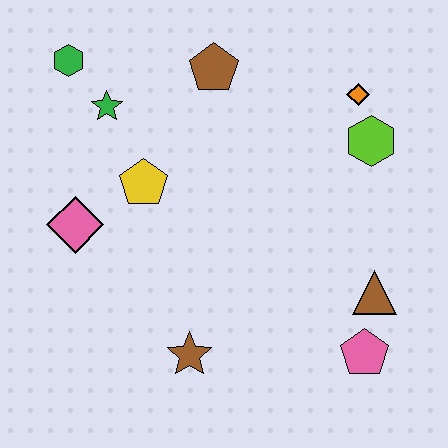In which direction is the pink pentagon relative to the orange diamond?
The pink pentagon is below the orange diamond.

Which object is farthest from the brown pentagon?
The pink pentagon is farthest from the brown pentagon.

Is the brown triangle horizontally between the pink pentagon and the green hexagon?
No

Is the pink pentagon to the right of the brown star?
Yes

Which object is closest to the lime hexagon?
The orange diamond is closest to the lime hexagon.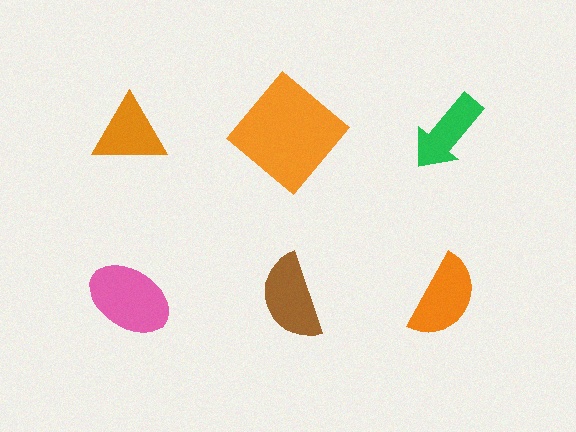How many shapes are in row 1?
3 shapes.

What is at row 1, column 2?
An orange diamond.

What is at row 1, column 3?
A green arrow.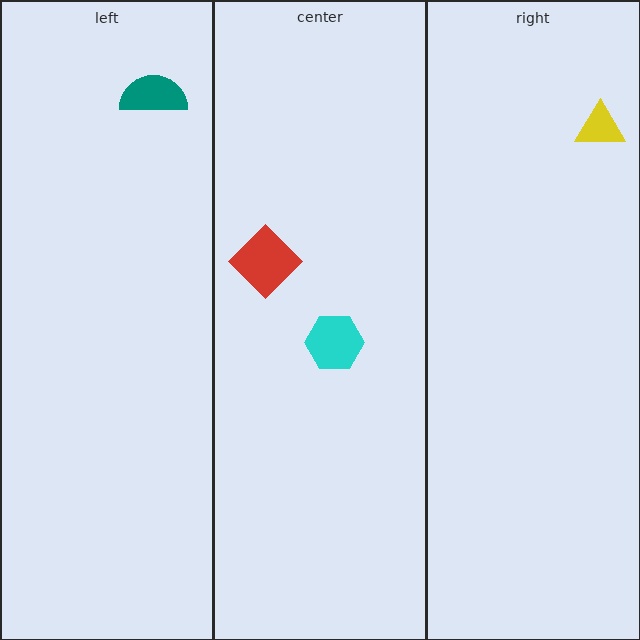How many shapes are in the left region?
1.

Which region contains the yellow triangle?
The right region.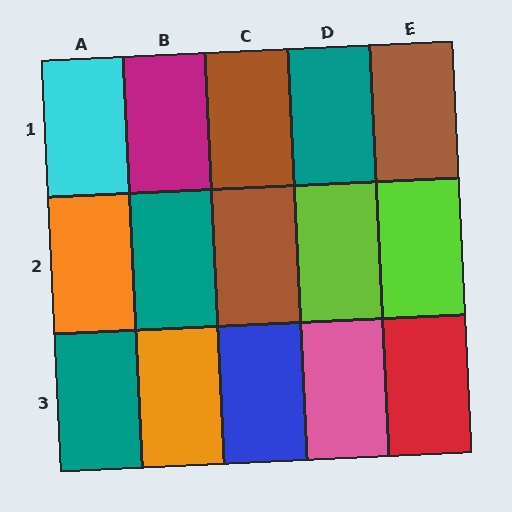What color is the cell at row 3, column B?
Orange.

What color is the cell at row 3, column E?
Red.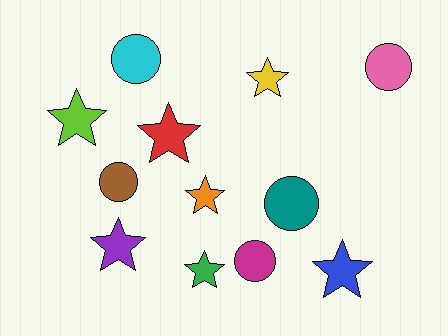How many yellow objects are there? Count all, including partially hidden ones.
There is 1 yellow object.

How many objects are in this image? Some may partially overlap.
There are 12 objects.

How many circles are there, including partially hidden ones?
There are 5 circles.